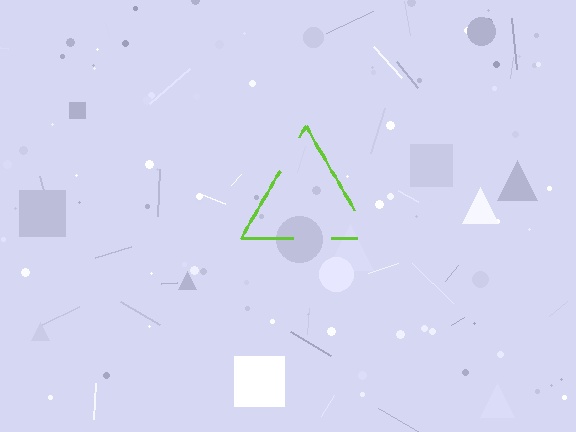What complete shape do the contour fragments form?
The contour fragments form a triangle.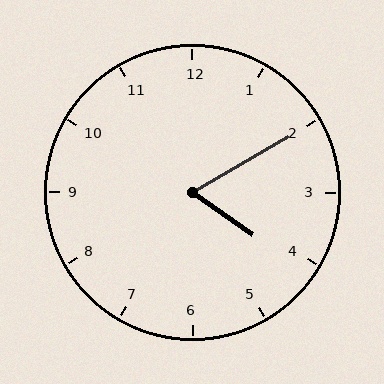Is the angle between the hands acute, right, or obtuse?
It is acute.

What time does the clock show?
4:10.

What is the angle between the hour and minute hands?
Approximately 65 degrees.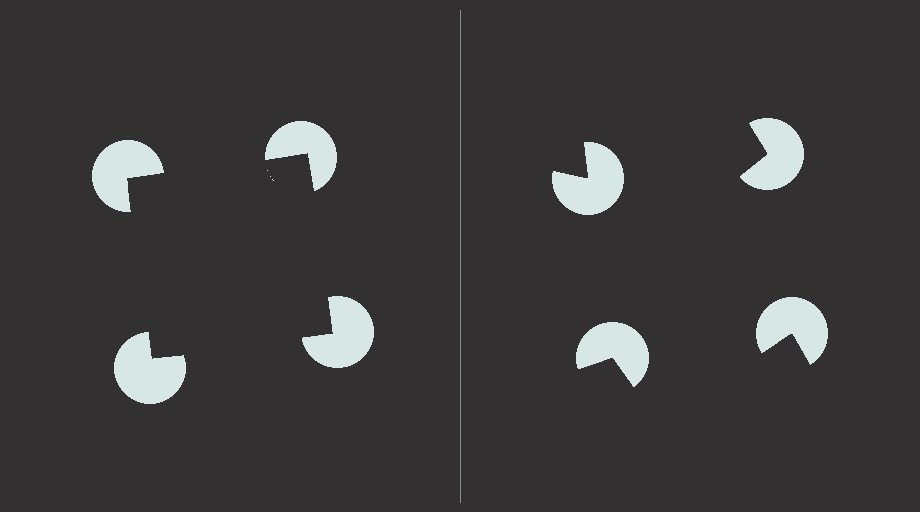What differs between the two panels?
The pac-man discs are positioned identically on both sides; only the wedge orientations differ. On the left they align to a square; on the right they are misaligned.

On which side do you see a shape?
An illusory square appears on the left side. On the right side the wedge cuts are rotated, so no coherent shape forms.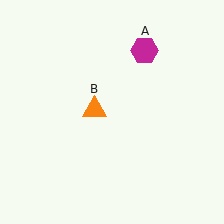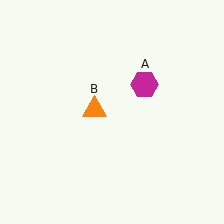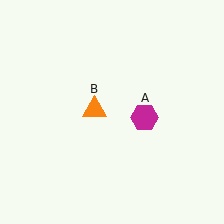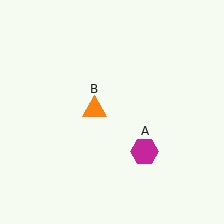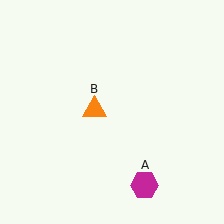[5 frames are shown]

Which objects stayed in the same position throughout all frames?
Orange triangle (object B) remained stationary.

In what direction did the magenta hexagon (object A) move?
The magenta hexagon (object A) moved down.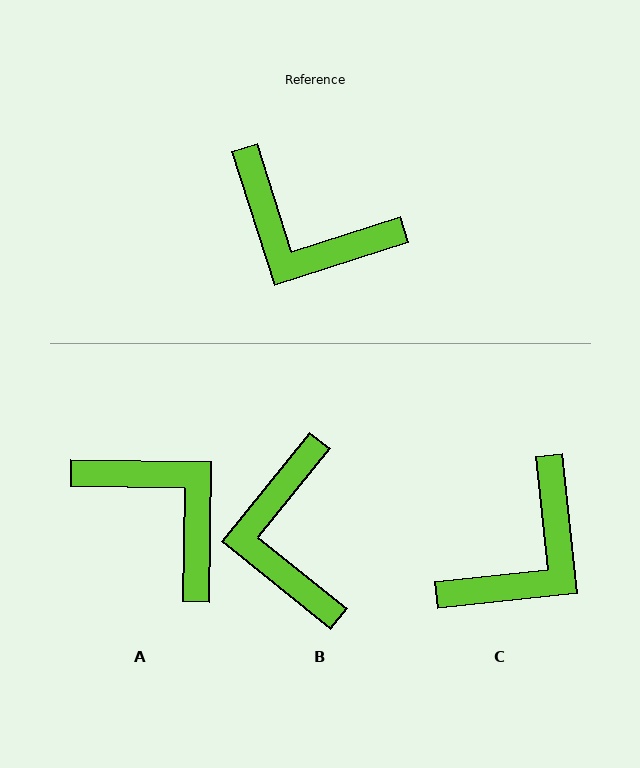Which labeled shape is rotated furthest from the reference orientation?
A, about 161 degrees away.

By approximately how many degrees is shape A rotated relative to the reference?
Approximately 161 degrees counter-clockwise.